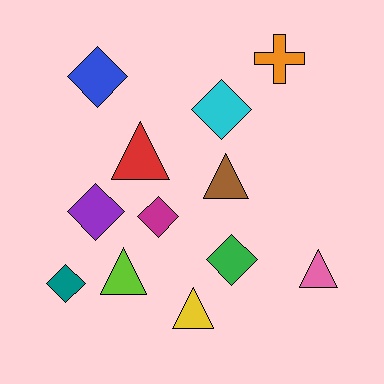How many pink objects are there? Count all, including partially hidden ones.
There is 1 pink object.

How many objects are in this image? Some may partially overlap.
There are 12 objects.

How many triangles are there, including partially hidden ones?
There are 5 triangles.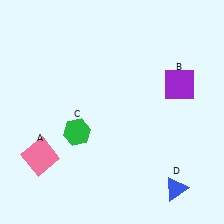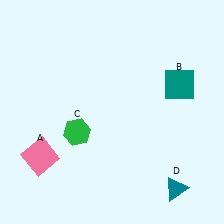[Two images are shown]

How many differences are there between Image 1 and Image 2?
There are 2 differences between the two images.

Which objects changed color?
B changed from purple to teal. D changed from blue to teal.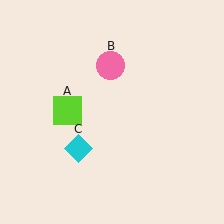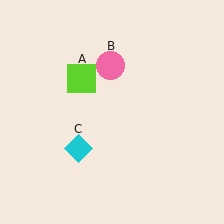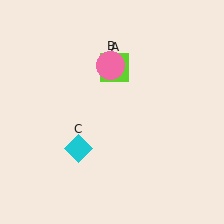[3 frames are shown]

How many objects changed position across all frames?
1 object changed position: lime square (object A).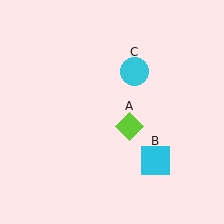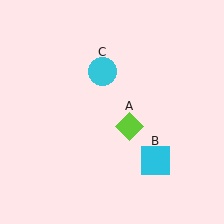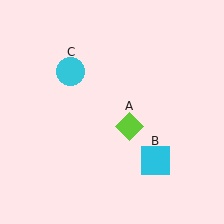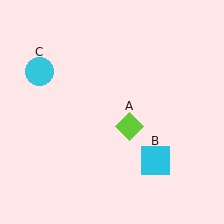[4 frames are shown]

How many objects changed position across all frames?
1 object changed position: cyan circle (object C).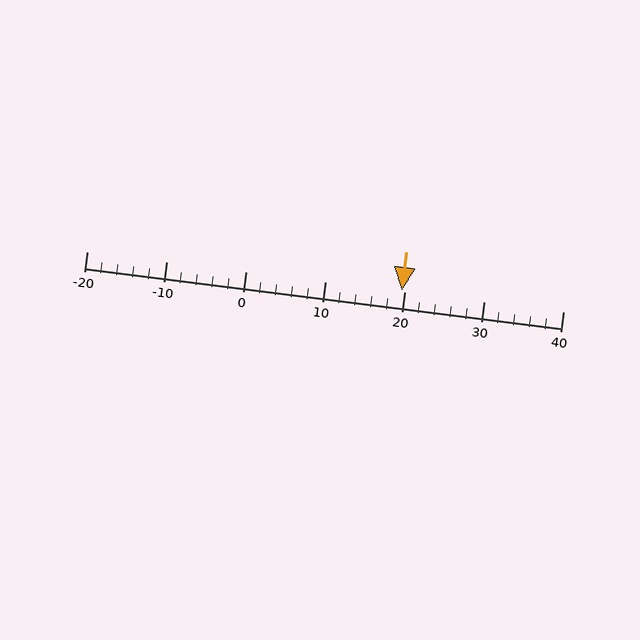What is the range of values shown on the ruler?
The ruler shows values from -20 to 40.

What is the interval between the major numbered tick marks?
The major tick marks are spaced 10 units apart.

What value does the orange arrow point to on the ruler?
The orange arrow points to approximately 20.